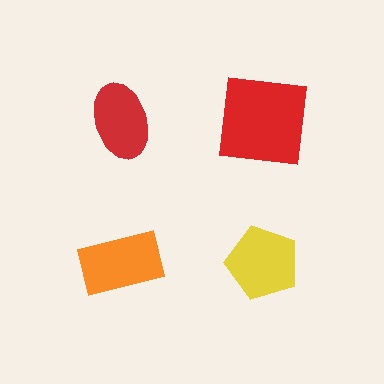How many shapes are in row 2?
2 shapes.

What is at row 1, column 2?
A red square.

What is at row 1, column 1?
A red ellipse.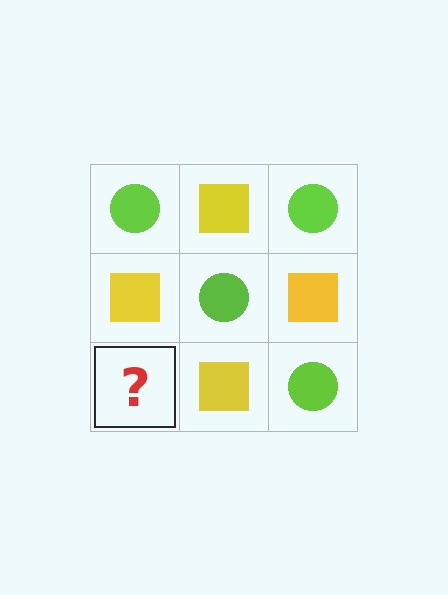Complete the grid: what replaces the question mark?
The question mark should be replaced with a lime circle.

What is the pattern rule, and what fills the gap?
The rule is that it alternates lime circle and yellow square in a checkerboard pattern. The gap should be filled with a lime circle.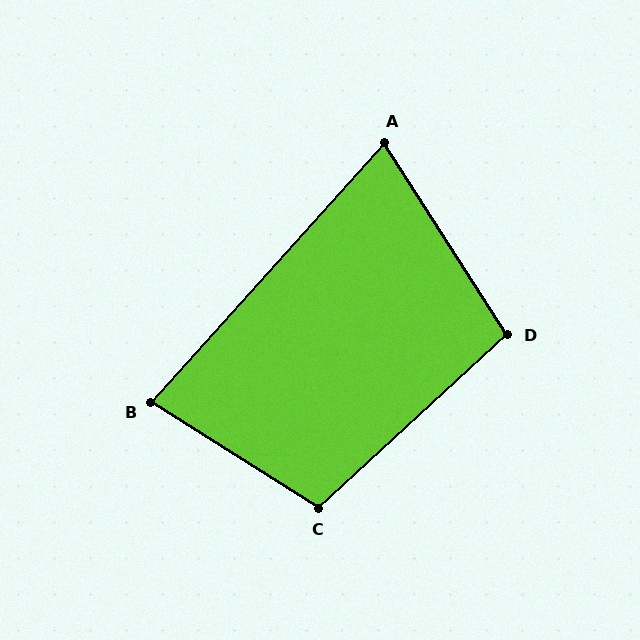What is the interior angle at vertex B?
Approximately 80 degrees (acute).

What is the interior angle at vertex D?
Approximately 100 degrees (obtuse).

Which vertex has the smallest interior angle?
A, at approximately 75 degrees.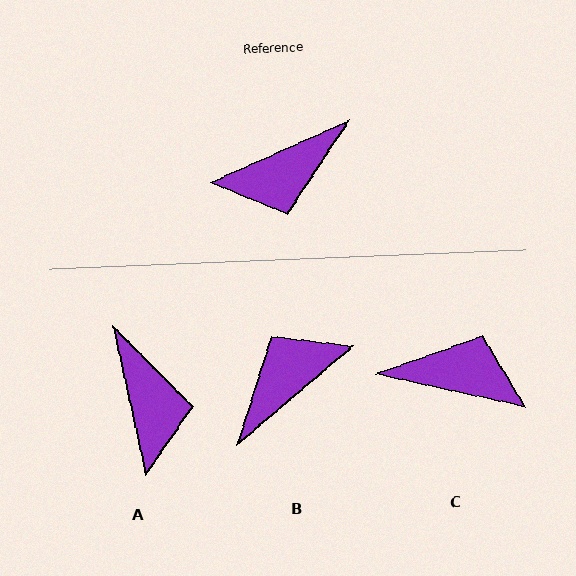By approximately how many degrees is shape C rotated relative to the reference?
Approximately 143 degrees counter-clockwise.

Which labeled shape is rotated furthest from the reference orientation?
B, about 164 degrees away.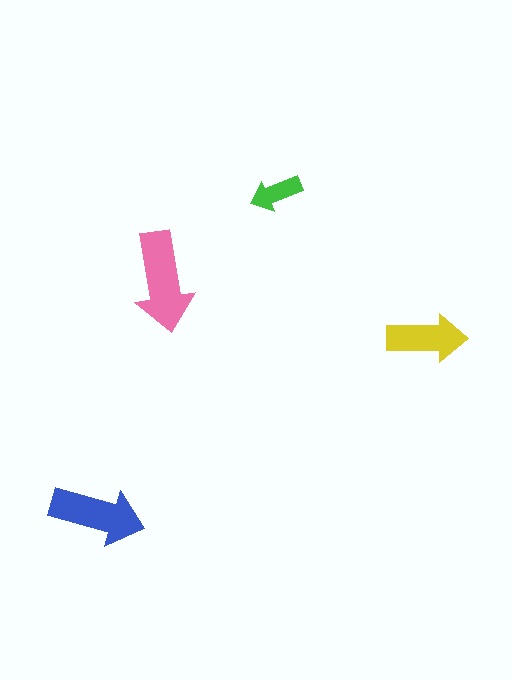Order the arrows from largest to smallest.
the pink one, the blue one, the yellow one, the green one.